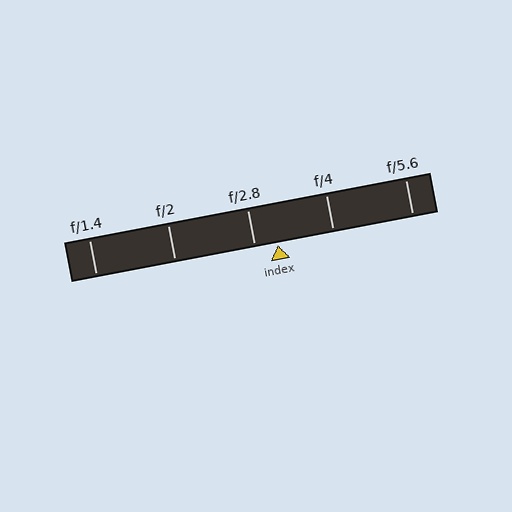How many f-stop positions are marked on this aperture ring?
There are 5 f-stop positions marked.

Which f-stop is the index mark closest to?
The index mark is closest to f/2.8.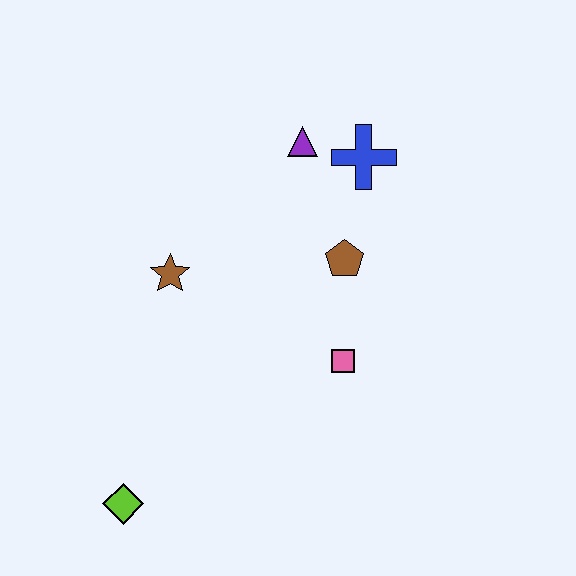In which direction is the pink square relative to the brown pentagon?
The pink square is below the brown pentagon.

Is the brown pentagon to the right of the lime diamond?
Yes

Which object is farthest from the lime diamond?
The blue cross is farthest from the lime diamond.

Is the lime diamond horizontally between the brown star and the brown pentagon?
No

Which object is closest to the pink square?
The brown pentagon is closest to the pink square.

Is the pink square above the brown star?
No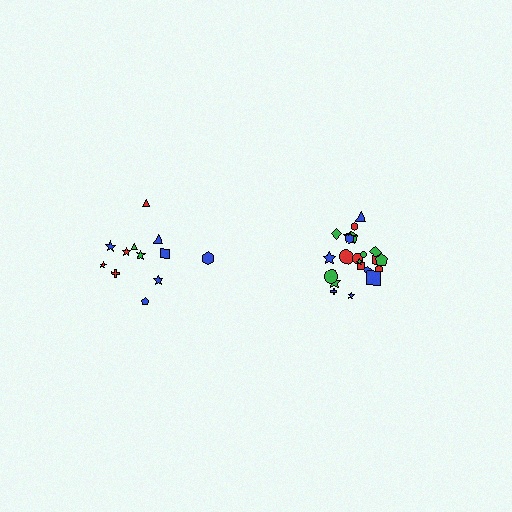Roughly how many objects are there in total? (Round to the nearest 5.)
Roughly 35 objects in total.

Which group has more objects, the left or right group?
The right group.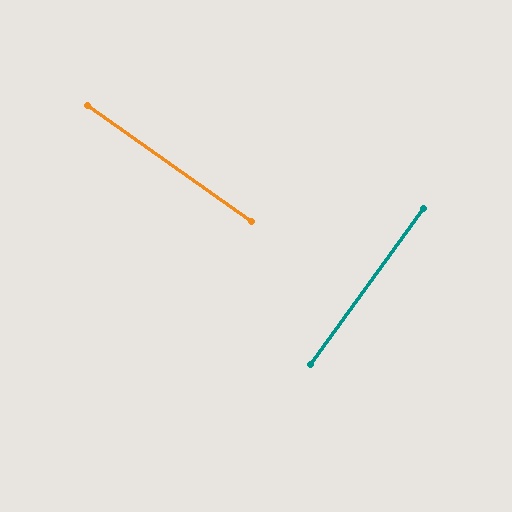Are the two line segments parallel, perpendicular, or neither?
Perpendicular — they meet at approximately 90°.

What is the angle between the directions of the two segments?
Approximately 90 degrees.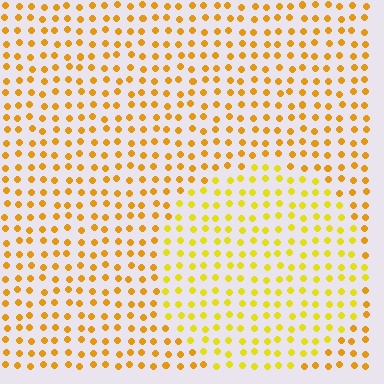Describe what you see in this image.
The image is filled with small orange elements in a uniform arrangement. A circle-shaped region is visible where the elements are tinted to a slightly different hue, forming a subtle color boundary.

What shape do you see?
I see a circle.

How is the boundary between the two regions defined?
The boundary is defined purely by a slight shift in hue (about 21 degrees). Spacing, size, and orientation are identical on both sides.